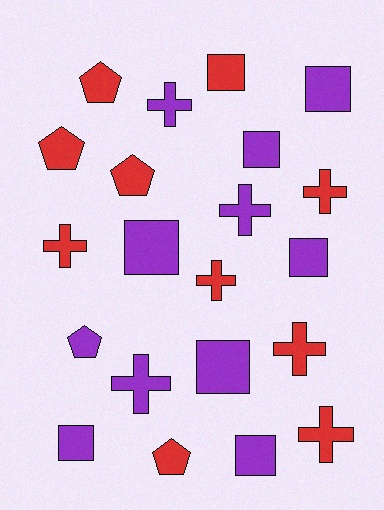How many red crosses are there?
There are 5 red crosses.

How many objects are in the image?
There are 21 objects.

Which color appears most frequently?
Purple, with 11 objects.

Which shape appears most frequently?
Square, with 8 objects.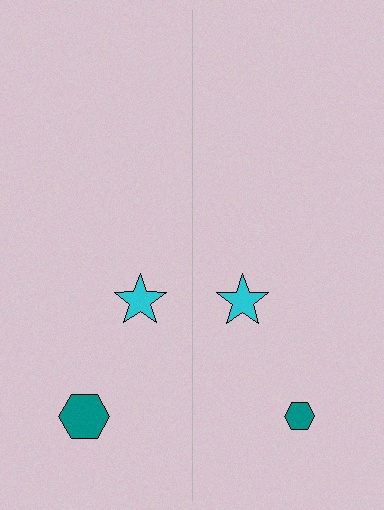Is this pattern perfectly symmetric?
No, the pattern is not perfectly symmetric. The teal hexagon on the right side has a different size than its mirror counterpart.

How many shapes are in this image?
There are 4 shapes in this image.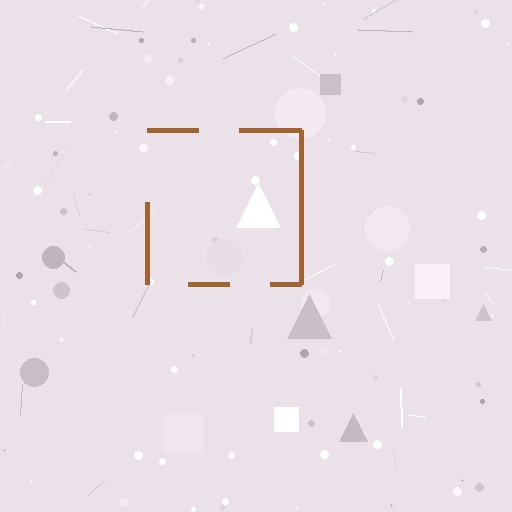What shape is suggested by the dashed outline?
The dashed outline suggests a square.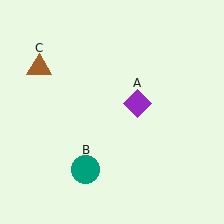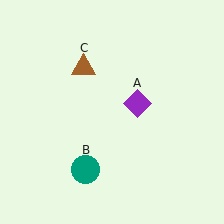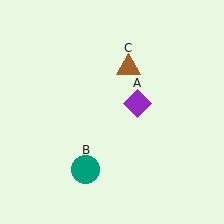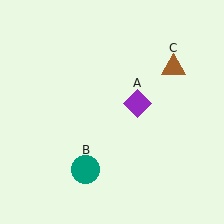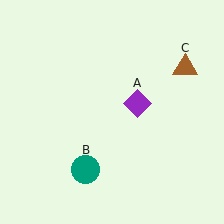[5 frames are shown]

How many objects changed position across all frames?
1 object changed position: brown triangle (object C).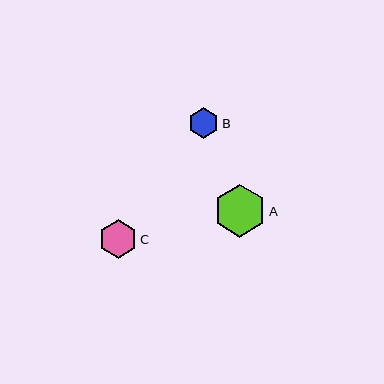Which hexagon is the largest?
Hexagon A is the largest with a size of approximately 53 pixels.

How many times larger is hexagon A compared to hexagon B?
Hexagon A is approximately 1.7 times the size of hexagon B.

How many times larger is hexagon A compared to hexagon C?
Hexagon A is approximately 1.4 times the size of hexagon C.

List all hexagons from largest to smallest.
From largest to smallest: A, C, B.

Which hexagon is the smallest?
Hexagon B is the smallest with a size of approximately 30 pixels.